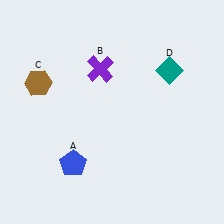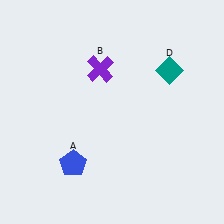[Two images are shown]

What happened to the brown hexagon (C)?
The brown hexagon (C) was removed in Image 2. It was in the top-left area of Image 1.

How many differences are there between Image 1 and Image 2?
There is 1 difference between the two images.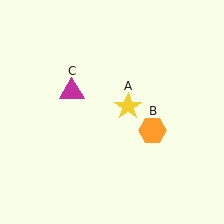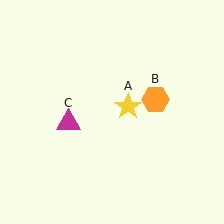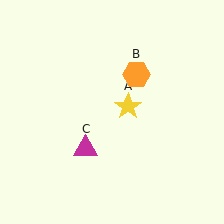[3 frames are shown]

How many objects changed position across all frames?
2 objects changed position: orange hexagon (object B), magenta triangle (object C).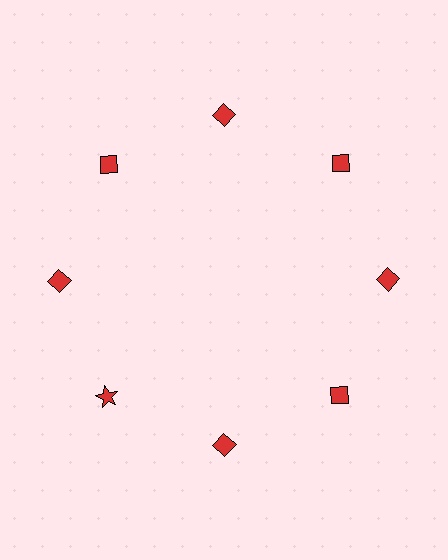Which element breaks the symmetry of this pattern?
The red star at roughly the 8 o'clock position breaks the symmetry. All other shapes are red diamonds.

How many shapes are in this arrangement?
There are 8 shapes arranged in a ring pattern.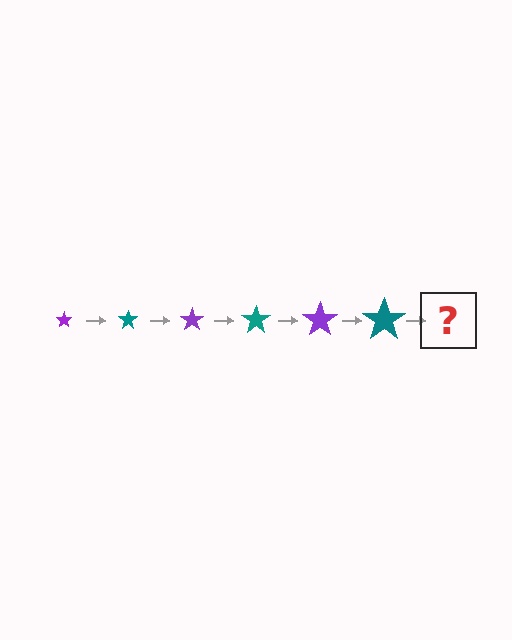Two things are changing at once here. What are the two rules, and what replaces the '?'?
The two rules are that the star grows larger each step and the color cycles through purple and teal. The '?' should be a purple star, larger than the previous one.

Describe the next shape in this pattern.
It should be a purple star, larger than the previous one.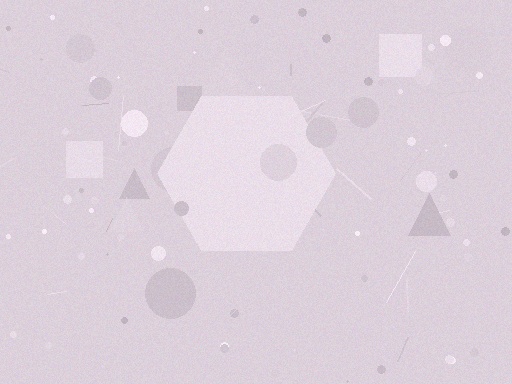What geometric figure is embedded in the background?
A hexagon is embedded in the background.